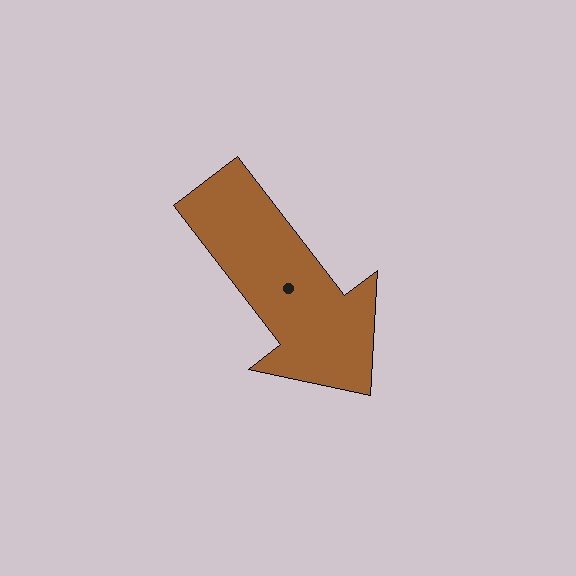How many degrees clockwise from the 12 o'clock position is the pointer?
Approximately 143 degrees.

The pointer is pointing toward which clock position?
Roughly 5 o'clock.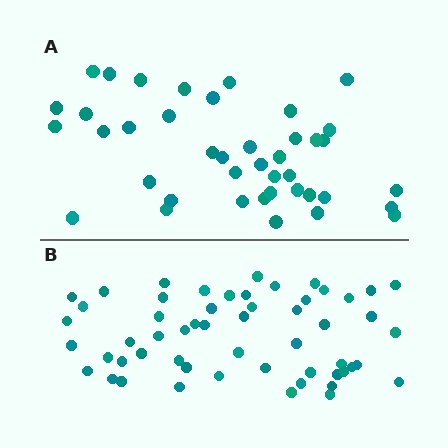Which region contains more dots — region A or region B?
Region B (the bottom region) has more dots.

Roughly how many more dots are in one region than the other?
Region B has approximately 15 more dots than region A.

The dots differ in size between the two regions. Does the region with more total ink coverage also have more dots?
No. Region A has more total ink coverage because its dots are larger, but region B actually contains more individual dots. Total area can be misleading — the number of items is what matters here.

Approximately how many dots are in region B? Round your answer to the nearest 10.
About 60 dots. (The exact count is 55, which rounds to 60.)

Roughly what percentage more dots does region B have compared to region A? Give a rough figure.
About 35% more.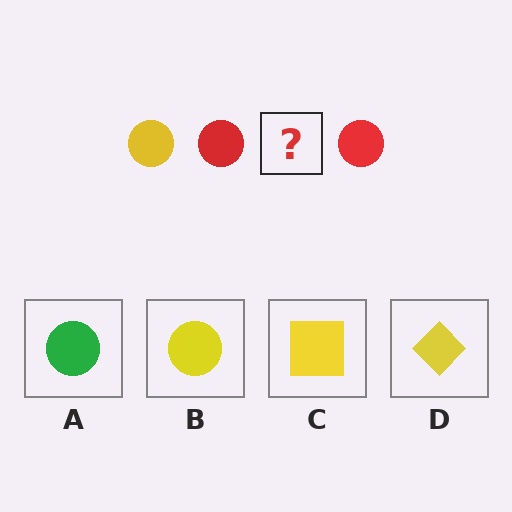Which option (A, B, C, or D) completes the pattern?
B.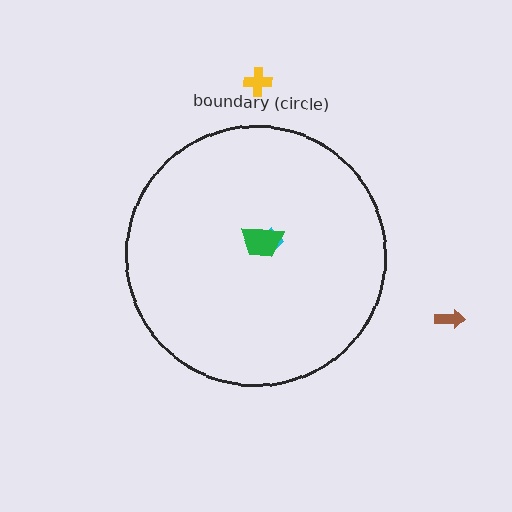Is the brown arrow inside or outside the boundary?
Outside.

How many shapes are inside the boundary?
2 inside, 2 outside.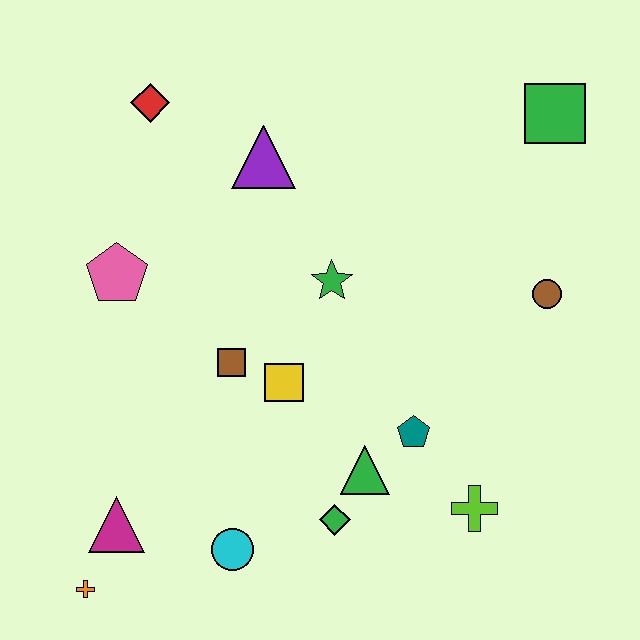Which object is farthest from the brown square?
The green square is farthest from the brown square.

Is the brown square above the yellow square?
Yes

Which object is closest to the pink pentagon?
The brown square is closest to the pink pentagon.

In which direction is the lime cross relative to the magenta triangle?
The lime cross is to the right of the magenta triangle.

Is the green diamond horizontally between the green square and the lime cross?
No